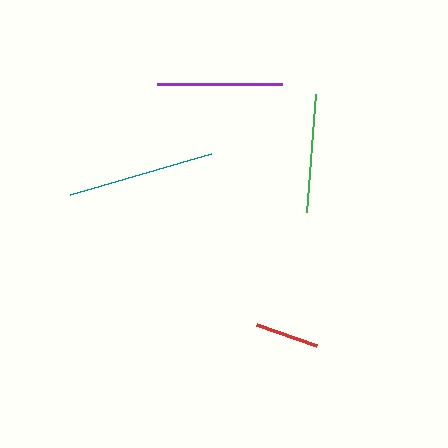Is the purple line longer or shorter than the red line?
The purple line is longer than the red line.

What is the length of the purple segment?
The purple segment is approximately 125 pixels long.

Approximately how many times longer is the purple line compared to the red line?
The purple line is approximately 2.0 times the length of the red line.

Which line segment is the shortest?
The red line is the shortest at approximately 64 pixels.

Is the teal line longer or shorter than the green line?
The teal line is longer than the green line.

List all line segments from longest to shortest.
From longest to shortest: teal, purple, green, red.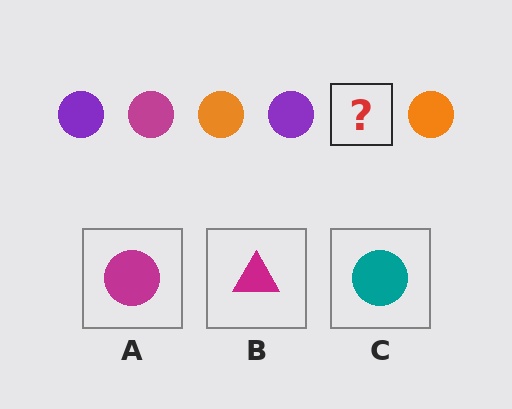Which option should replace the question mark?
Option A.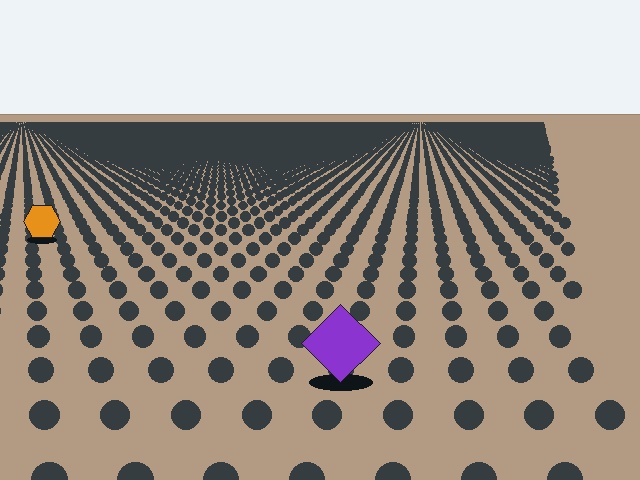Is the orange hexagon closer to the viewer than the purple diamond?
No. The purple diamond is closer — you can tell from the texture gradient: the ground texture is coarser near it.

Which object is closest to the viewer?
The purple diamond is closest. The texture marks near it are larger and more spread out.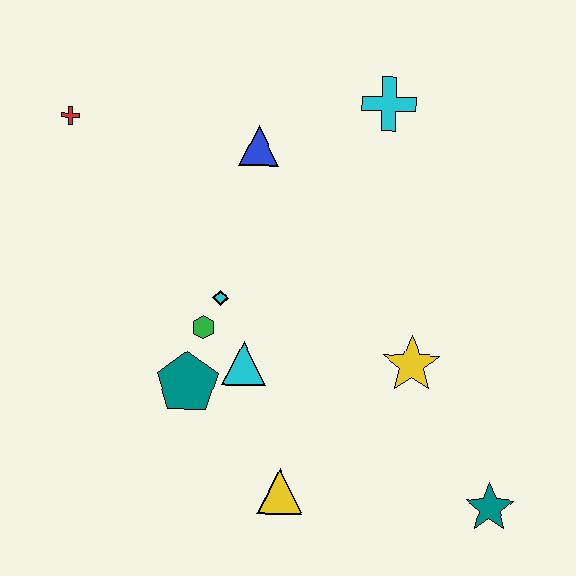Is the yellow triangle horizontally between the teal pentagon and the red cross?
No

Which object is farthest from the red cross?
The teal star is farthest from the red cross.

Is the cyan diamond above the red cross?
No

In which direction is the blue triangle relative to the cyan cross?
The blue triangle is to the left of the cyan cross.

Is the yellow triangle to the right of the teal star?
No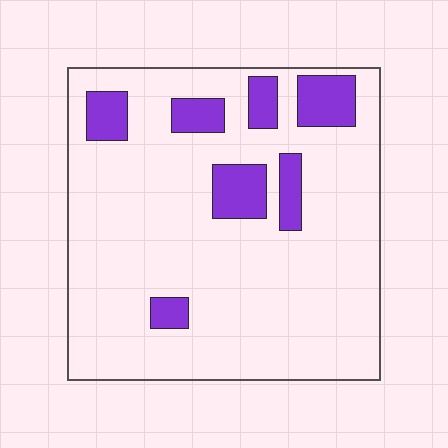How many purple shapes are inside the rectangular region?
7.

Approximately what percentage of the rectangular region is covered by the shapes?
Approximately 15%.